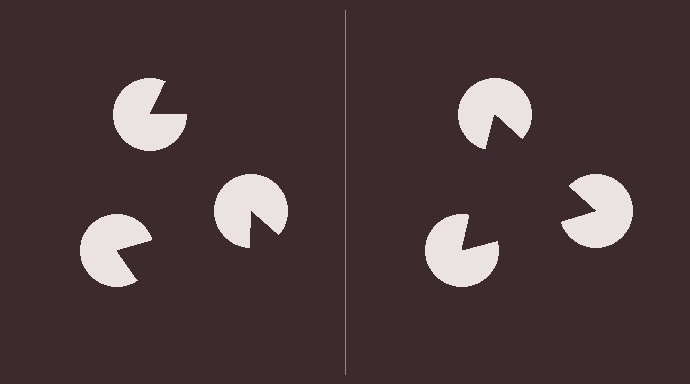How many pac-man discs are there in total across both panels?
6 — 3 on each side.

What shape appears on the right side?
An illusory triangle.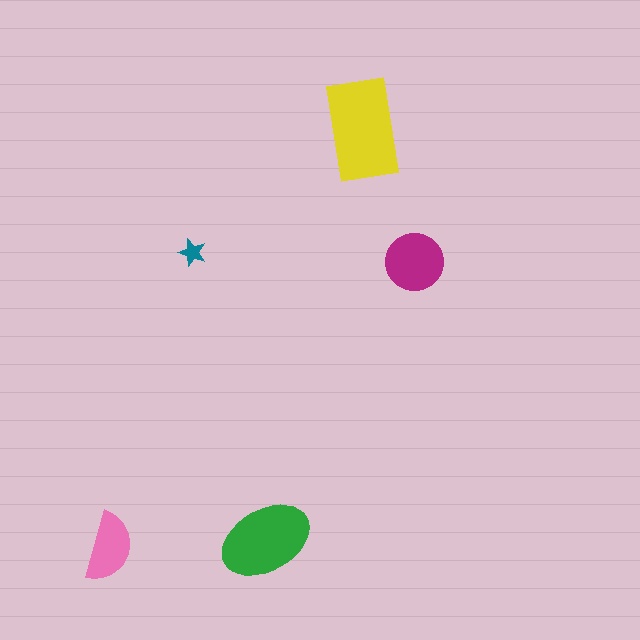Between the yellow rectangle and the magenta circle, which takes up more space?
The yellow rectangle.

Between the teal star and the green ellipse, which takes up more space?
The green ellipse.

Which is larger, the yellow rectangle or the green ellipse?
The yellow rectangle.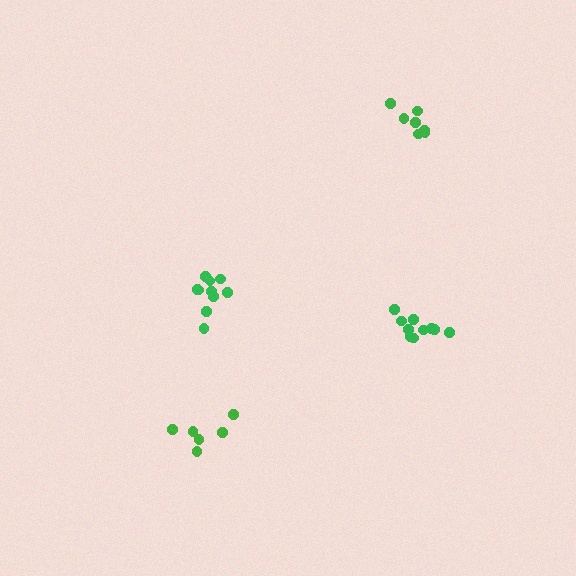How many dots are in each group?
Group 1: 10 dots, Group 2: 6 dots, Group 3: 10 dots, Group 4: 7 dots (33 total).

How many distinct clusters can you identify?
There are 4 distinct clusters.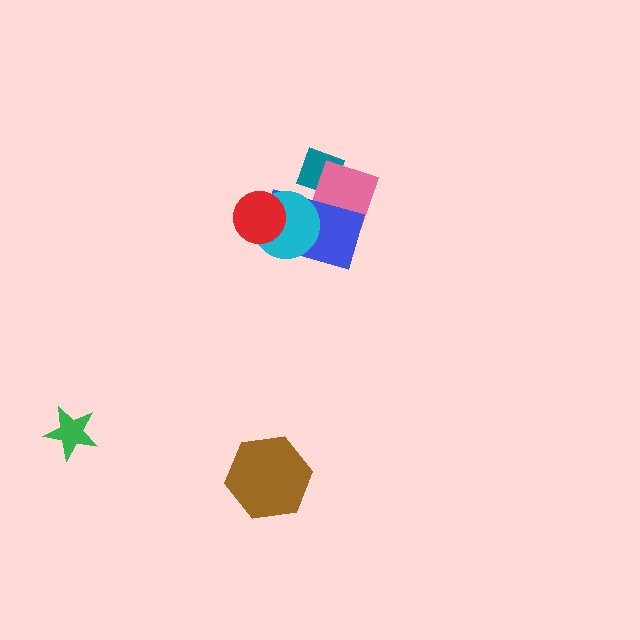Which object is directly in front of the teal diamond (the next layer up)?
The pink square is directly in front of the teal diamond.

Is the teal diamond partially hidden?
Yes, it is partially covered by another shape.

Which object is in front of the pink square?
The blue rectangle is in front of the pink square.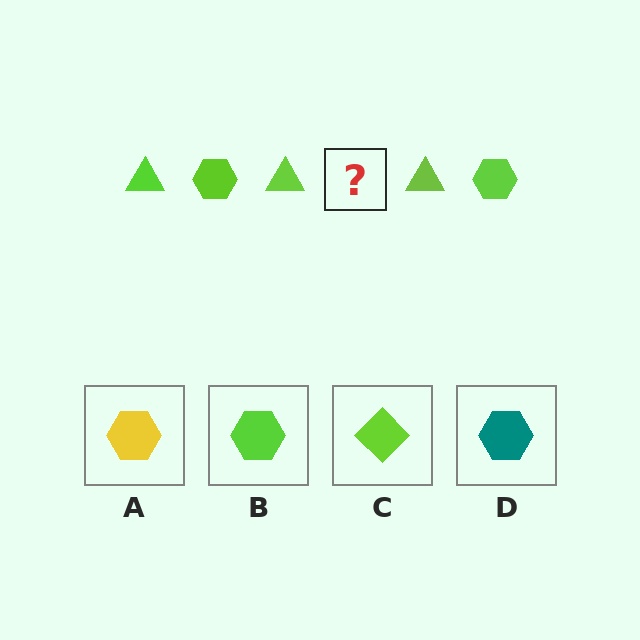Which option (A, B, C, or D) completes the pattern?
B.